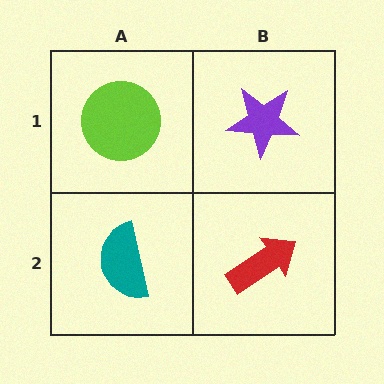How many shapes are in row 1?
2 shapes.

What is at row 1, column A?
A lime circle.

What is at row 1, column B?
A purple star.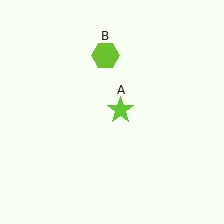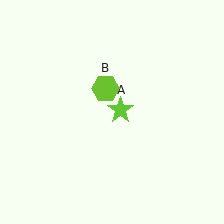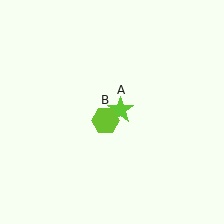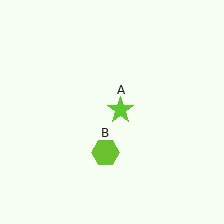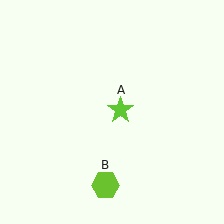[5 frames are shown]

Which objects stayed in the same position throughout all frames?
Lime star (object A) remained stationary.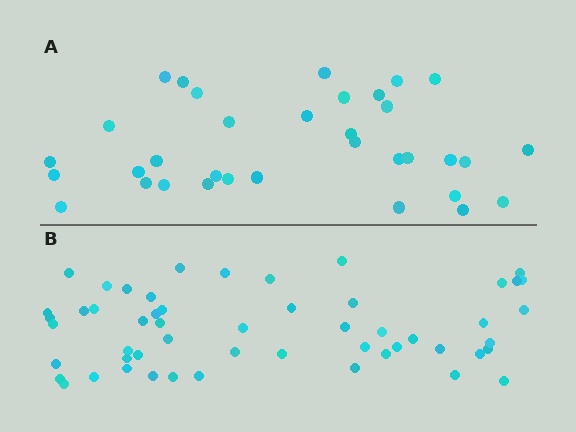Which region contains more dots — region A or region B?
Region B (the bottom region) has more dots.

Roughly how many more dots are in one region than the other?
Region B has approximately 20 more dots than region A.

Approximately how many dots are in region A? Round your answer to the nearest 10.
About 30 dots. (The exact count is 34, which rounds to 30.)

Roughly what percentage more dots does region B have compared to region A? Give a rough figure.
About 55% more.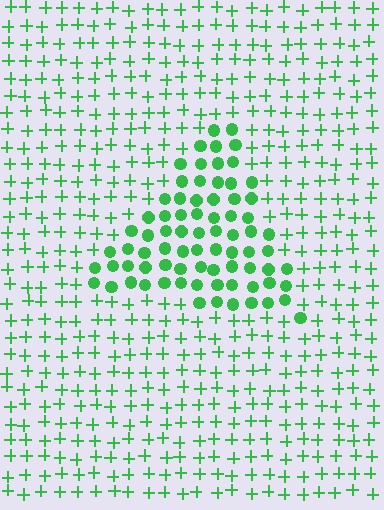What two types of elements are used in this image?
The image uses circles inside the triangle region and plus signs outside it.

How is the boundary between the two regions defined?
The boundary is defined by a change in element shape: circles inside vs. plus signs outside. All elements share the same color and spacing.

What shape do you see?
I see a triangle.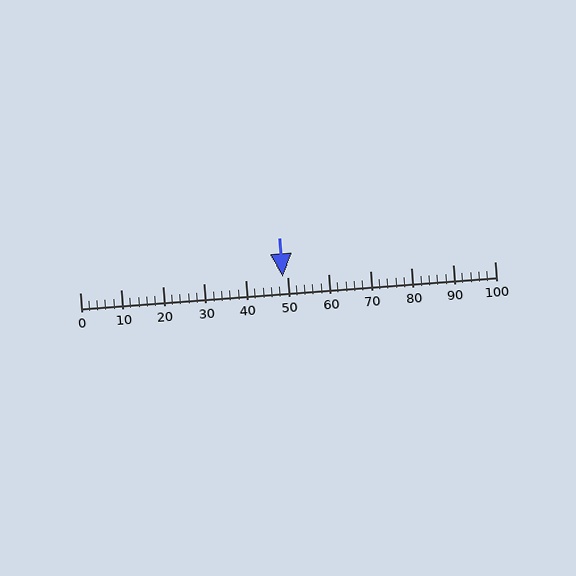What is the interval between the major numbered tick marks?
The major tick marks are spaced 10 units apart.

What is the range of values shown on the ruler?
The ruler shows values from 0 to 100.